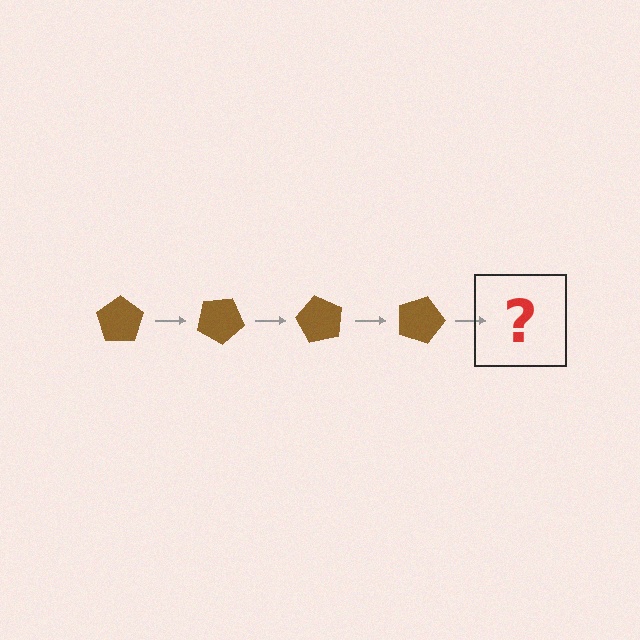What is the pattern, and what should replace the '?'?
The pattern is that the pentagon rotates 30 degrees each step. The '?' should be a brown pentagon rotated 120 degrees.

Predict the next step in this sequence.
The next step is a brown pentagon rotated 120 degrees.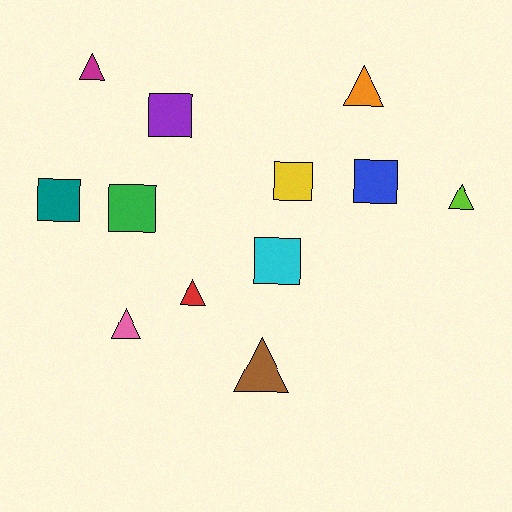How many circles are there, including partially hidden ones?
There are no circles.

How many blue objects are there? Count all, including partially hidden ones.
There is 1 blue object.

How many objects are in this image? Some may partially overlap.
There are 12 objects.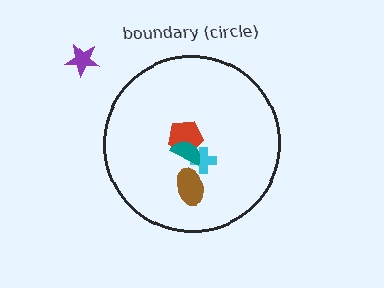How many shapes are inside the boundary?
4 inside, 1 outside.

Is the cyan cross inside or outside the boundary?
Inside.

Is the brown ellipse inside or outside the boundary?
Inside.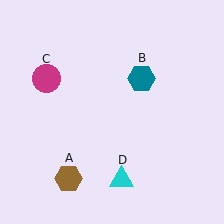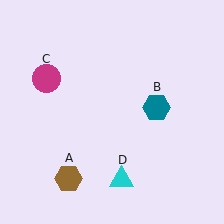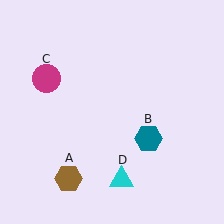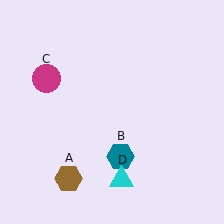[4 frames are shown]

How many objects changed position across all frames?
1 object changed position: teal hexagon (object B).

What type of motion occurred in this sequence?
The teal hexagon (object B) rotated clockwise around the center of the scene.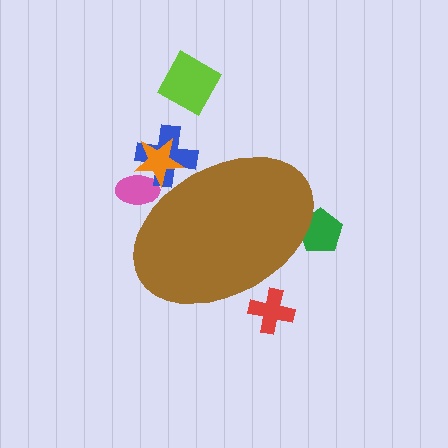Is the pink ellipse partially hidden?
Yes, the pink ellipse is partially hidden behind the brown ellipse.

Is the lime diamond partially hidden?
No, the lime diamond is fully visible.